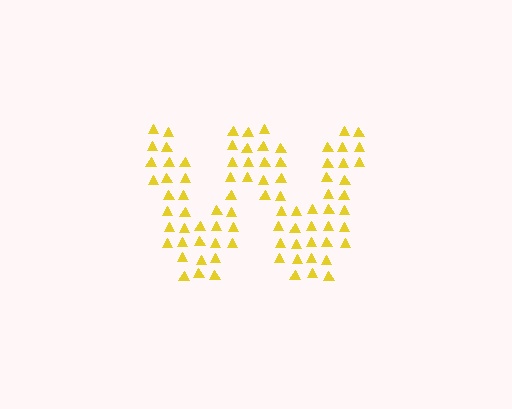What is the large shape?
The large shape is the letter W.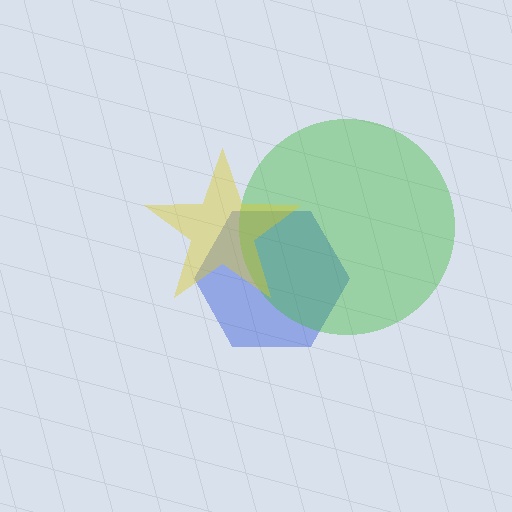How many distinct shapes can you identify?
There are 3 distinct shapes: a blue hexagon, a green circle, a yellow star.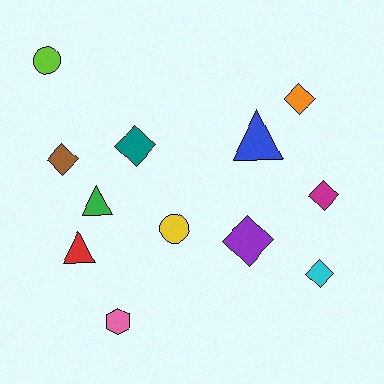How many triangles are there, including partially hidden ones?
There are 3 triangles.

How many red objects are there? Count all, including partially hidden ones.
There is 1 red object.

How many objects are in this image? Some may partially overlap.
There are 12 objects.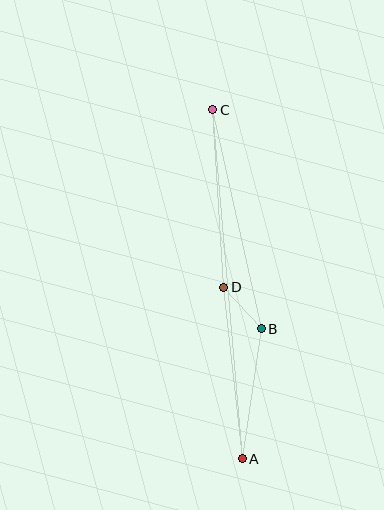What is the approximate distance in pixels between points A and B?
The distance between A and B is approximately 131 pixels.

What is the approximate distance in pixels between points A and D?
The distance between A and D is approximately 173 pixels.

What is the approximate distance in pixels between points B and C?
The distance between B and C is approximately 225 pixels.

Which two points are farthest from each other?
Points A and C are farthest from each other.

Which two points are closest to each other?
Points B and D are closest to each other.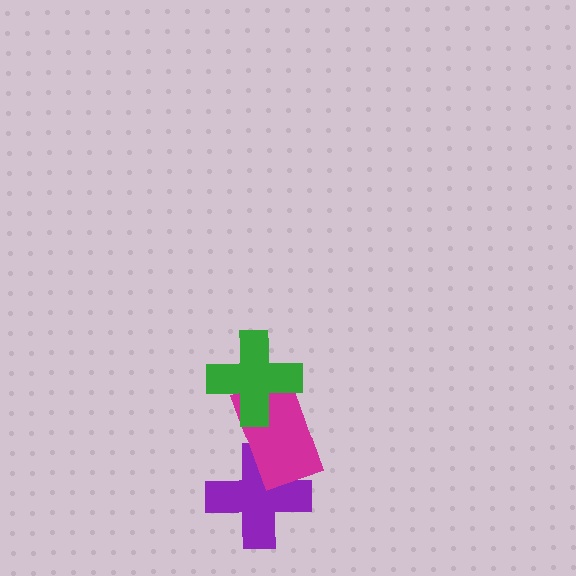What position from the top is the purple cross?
The purple cross is 3rd from the top.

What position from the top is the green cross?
The green cross is 1st from the top.